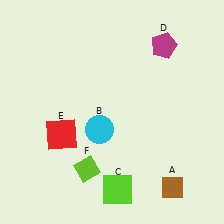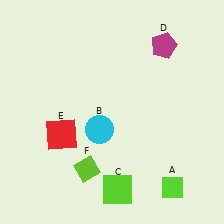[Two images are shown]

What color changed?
The diamond (A) changed from brown in Image 1 to lime in Image 2.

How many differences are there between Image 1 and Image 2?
There is 1 difference between the two images.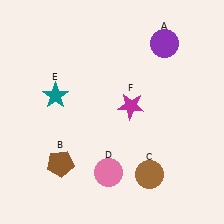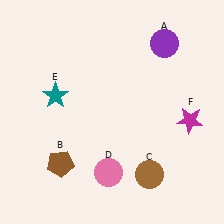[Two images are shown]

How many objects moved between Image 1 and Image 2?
1 object moved between the two images.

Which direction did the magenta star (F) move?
The magenta star (F) moved right.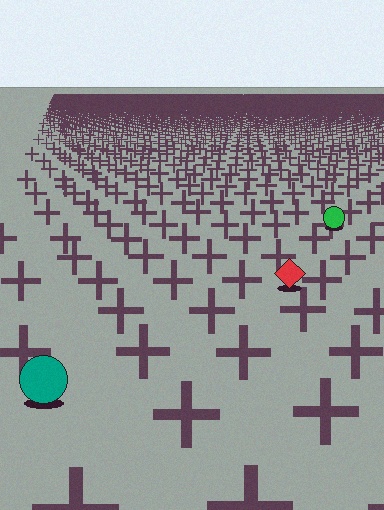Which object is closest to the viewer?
The teal circle is closest. The texture marks near it are larger and more spread out.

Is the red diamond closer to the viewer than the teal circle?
No. The teal circle is closer — you can tell from the texture gradient: the ground texture is coarser near it.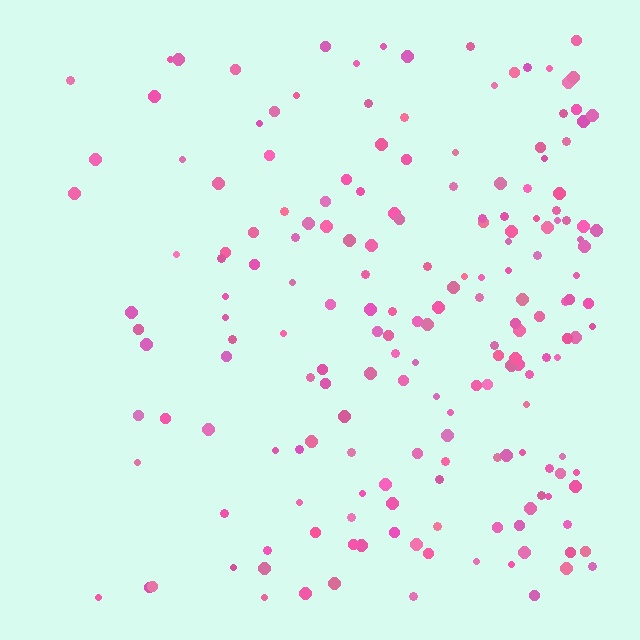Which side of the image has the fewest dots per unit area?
The left.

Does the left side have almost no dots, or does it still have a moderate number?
Still a moderate number, just noticeably fewer than the right.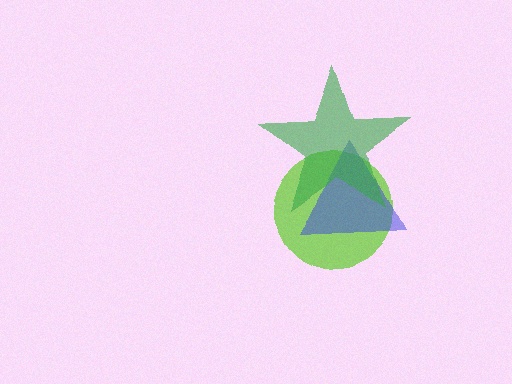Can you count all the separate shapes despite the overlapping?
Yes, there are 3 separate shapes.